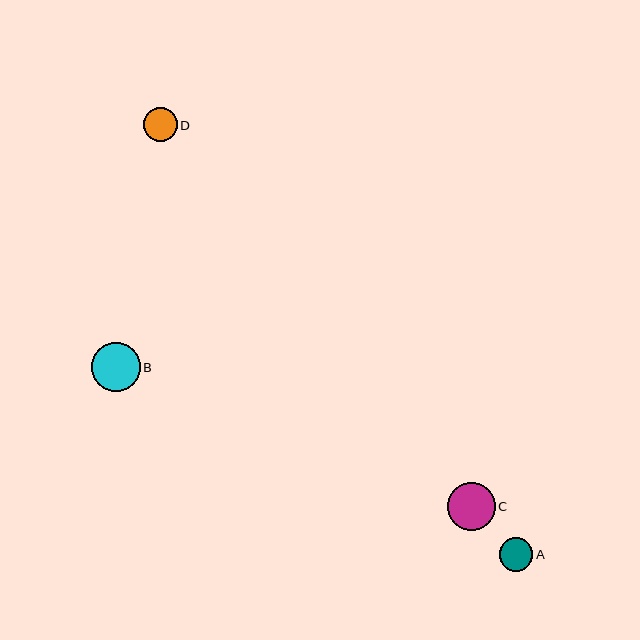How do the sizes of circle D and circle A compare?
Circle D and circle A are approximately the same size.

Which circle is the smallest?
Circle A is the smallest with a size of approximately 33 pixels.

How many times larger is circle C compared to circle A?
Circle C is approximately 1.4 times the size of circle A.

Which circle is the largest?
Circle B is the largest with a size of approximately 49 pixels.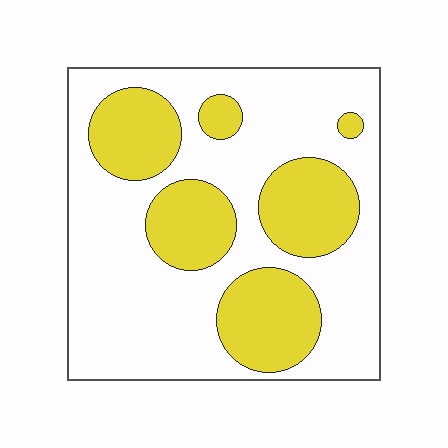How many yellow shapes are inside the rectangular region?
6.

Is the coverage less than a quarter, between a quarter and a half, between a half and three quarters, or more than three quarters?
Between a quarter and a half.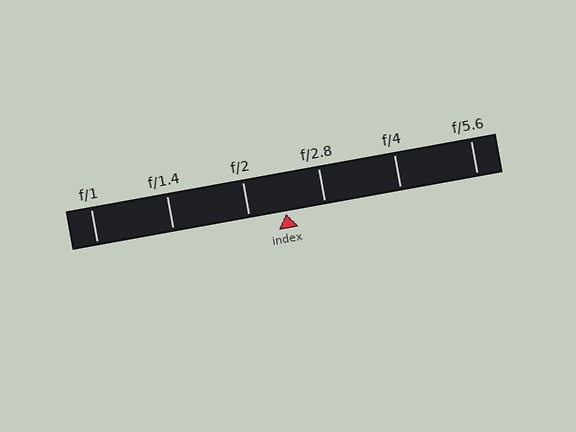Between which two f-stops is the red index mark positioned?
The index mark is between f/2 and f/2.8.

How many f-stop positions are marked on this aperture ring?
There are 6 f-stop positions marked.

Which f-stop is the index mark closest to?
The index mark is closest to f/2.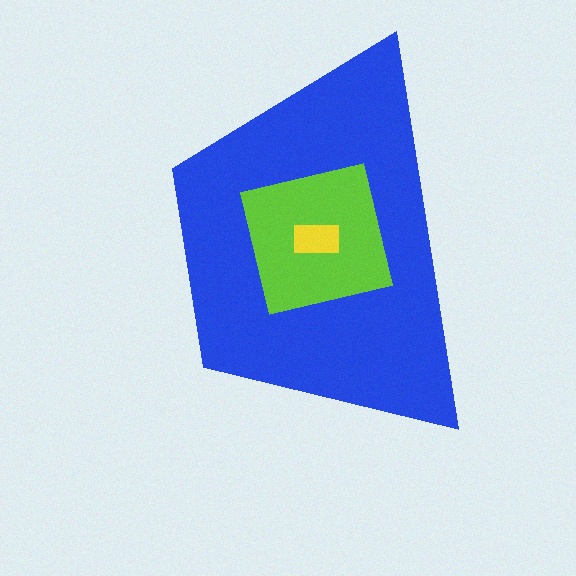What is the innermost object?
The yellow rectangle.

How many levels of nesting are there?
3.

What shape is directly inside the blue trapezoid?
The lime square.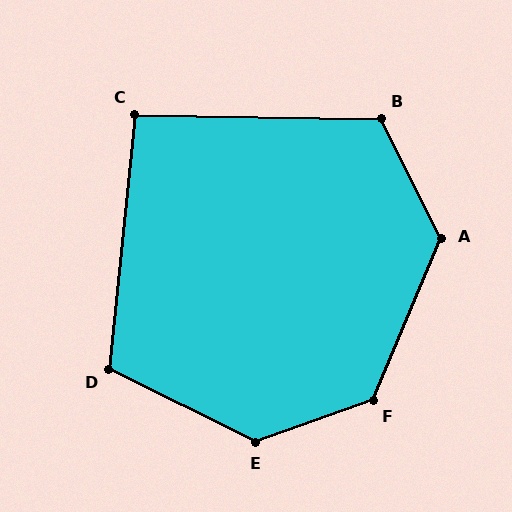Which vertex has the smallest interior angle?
C, at approximately 95 degrees.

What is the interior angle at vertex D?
Approximately 110 degrees (obtuse).